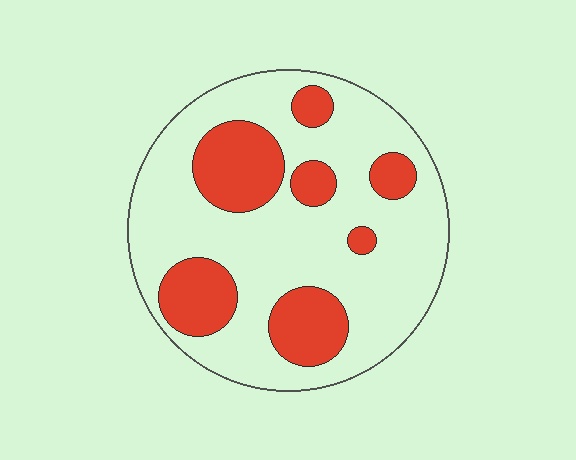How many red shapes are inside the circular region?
7.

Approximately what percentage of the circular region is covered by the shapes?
Approximately 30%.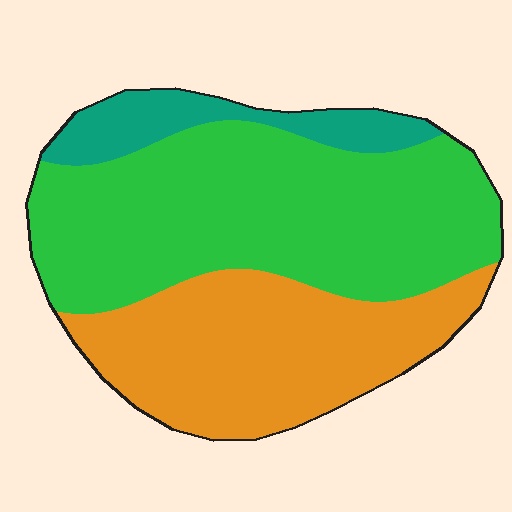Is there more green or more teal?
Green.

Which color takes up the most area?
Green, at roughly 55%.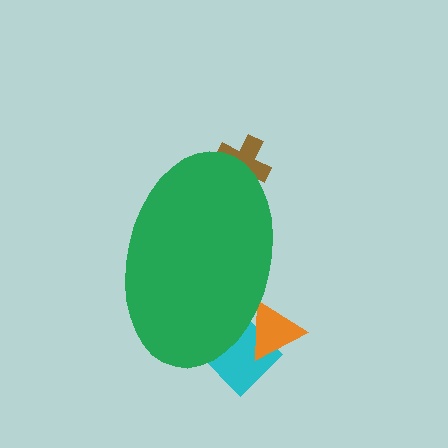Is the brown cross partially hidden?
Yes, the brown cross is partially hidden behind the green ellipse.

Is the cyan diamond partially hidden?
Yes, the cyan diamond is partially hidden behind the green ellipse.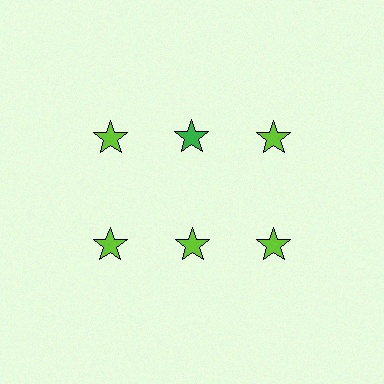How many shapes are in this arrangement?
There are 6 shapes arranged in a grid pattern.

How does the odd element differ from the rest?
It has a different color: green instead of lime.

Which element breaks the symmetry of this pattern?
The green star in the top row, second from left column breaks the symmetry. All other shapes are lime stars.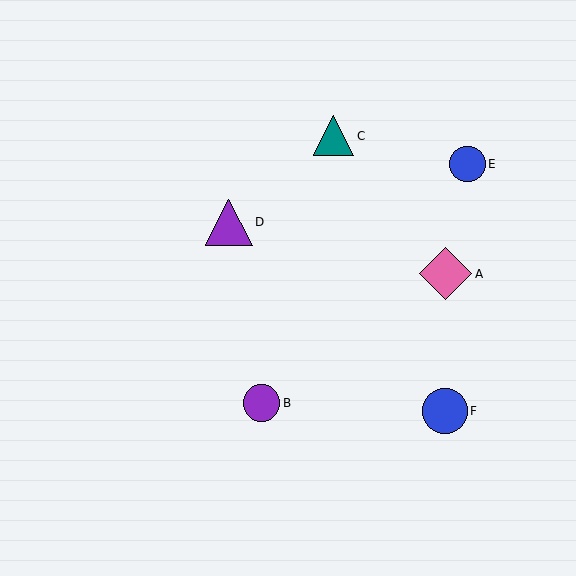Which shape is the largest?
The pink diamond (labeled A) is the largest.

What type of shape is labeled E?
Shape E is a blue circle.